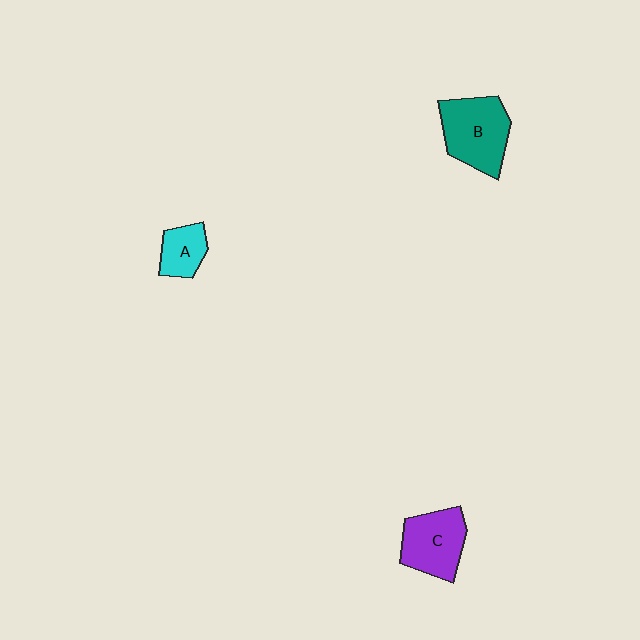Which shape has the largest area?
Shape B (teal).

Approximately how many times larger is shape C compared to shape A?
Approximately 1.7 times.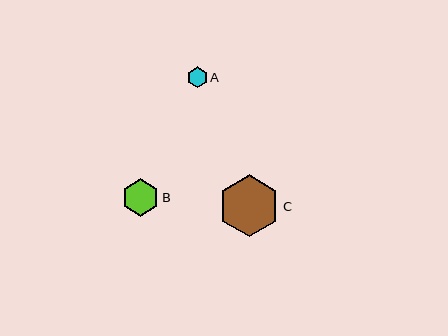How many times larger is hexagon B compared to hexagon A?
Hexagon B is approximately 1.9 times the size of hexagon A.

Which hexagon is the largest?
Hexagon C is the largest with a size of approximately 62 pixels.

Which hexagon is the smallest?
Hexagon A is the smallest with a size of approximately 20 pixels.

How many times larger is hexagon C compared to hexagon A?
Hexagon C is approximately 3.1 times the size of hexagon A.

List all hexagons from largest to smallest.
From largest to smallest: C, B, A.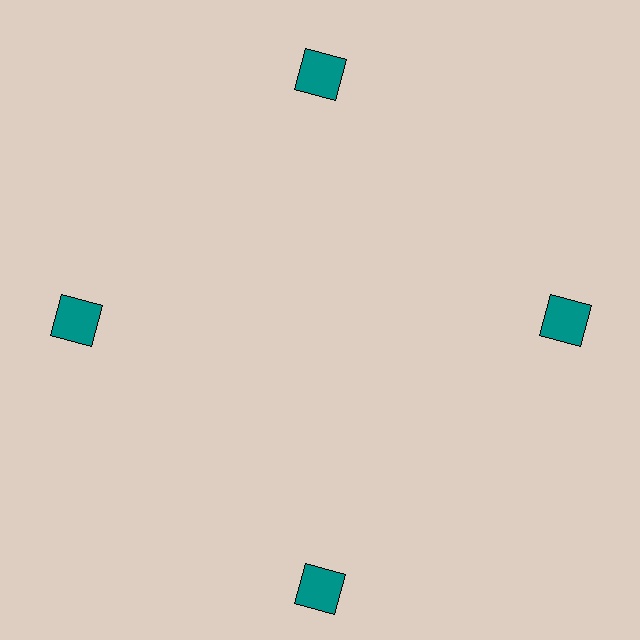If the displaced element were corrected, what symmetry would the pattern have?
It would have 4-fold rotational symmetry — the pattern would map onto itself every 90 degrees.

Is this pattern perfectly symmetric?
No. The 4 teal squares are arranged in a ring, but one element near the 6 o'clock position is pushed outward from the center, breaking the 4-fold rotational symmetry.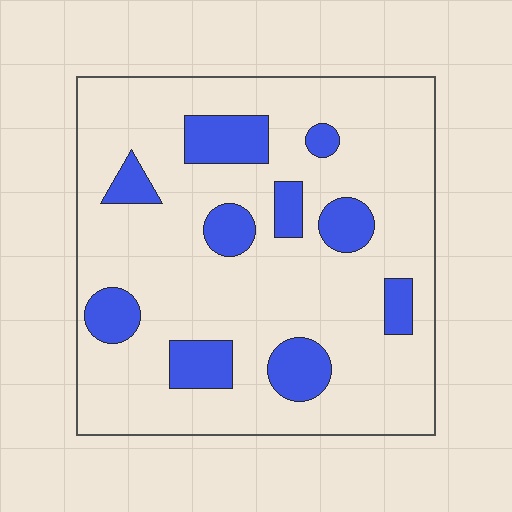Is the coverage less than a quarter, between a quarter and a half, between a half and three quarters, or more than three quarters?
Less than a quarter.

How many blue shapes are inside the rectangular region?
10.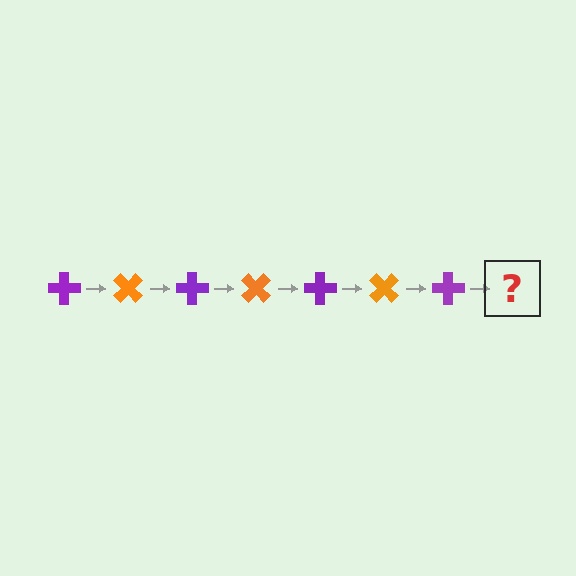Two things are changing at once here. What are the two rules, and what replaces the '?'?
The two rules are that it rotates 45 degrees each step and the color cycles through purple and orange. The '?' should be an orange cross, rotated 315 degrees from the start.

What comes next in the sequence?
The next element should be an orange cross, rotated 315 degrees from the start.